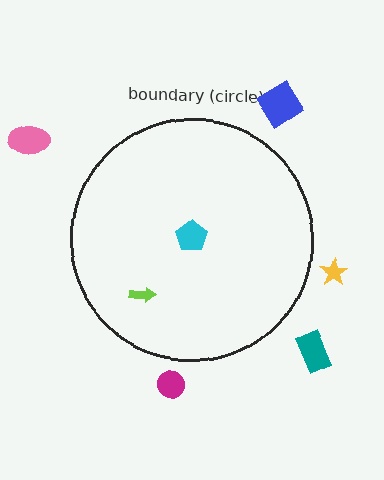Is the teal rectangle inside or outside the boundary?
Outside.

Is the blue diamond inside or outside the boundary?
Outside.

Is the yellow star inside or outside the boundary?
Outside.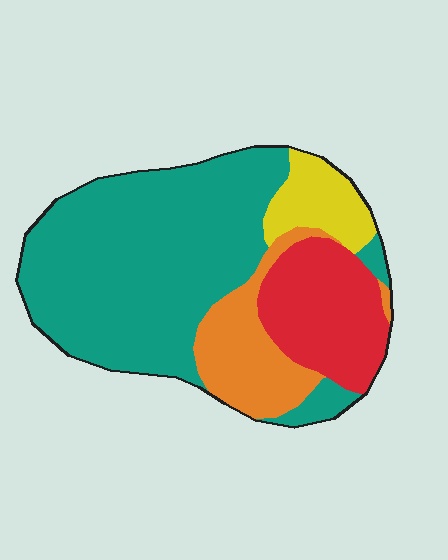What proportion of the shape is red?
Red covers 19% of the shape.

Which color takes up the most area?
Teal, at roughly 60%.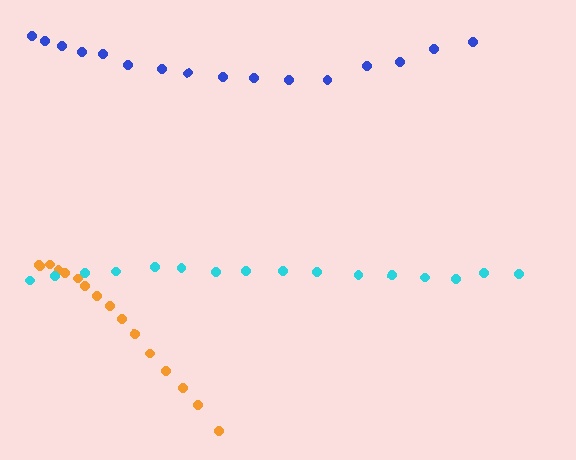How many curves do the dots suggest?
There are 3 distinct paths.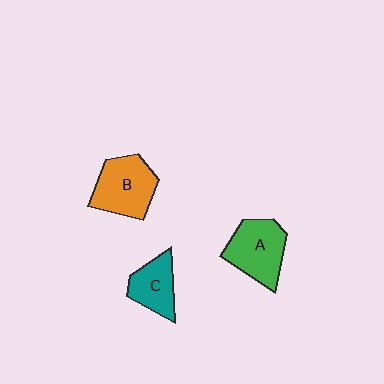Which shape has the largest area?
Shape B (orange).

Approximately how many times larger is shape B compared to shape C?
Approximately 1.4 times.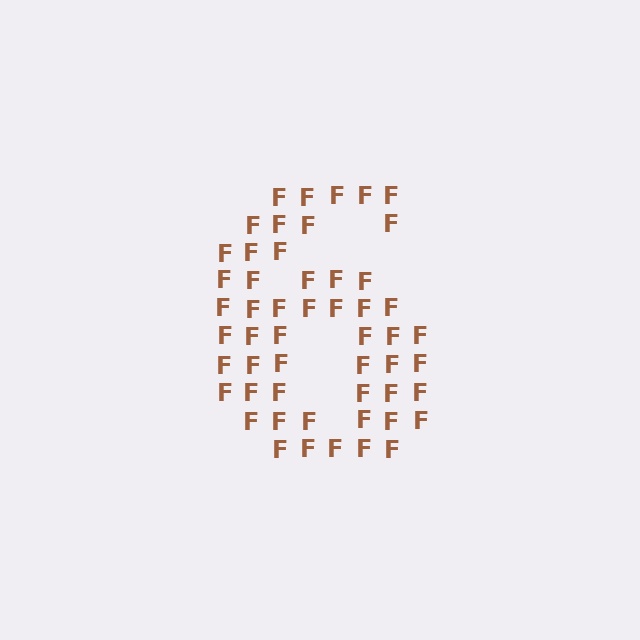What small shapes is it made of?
It is made of small letter F's.